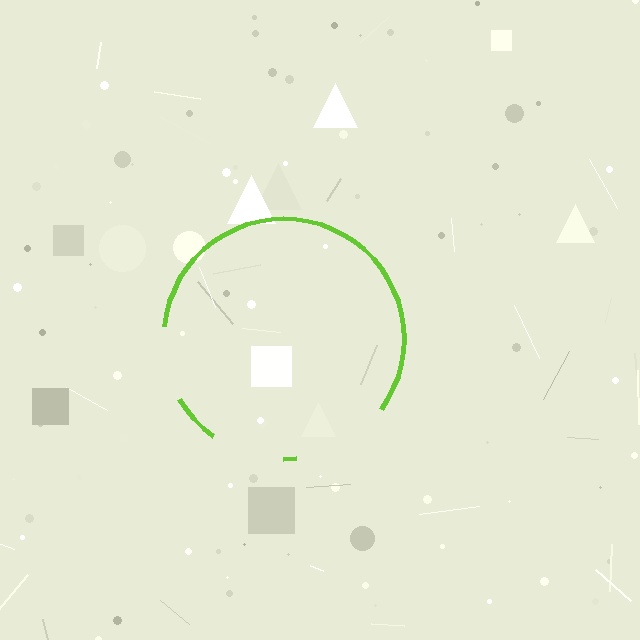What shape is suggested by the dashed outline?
The dashed outline suggests a circle.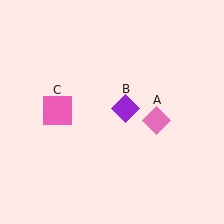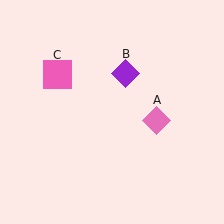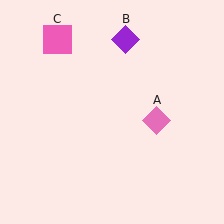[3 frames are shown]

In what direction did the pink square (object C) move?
The pink square (object C) moved up.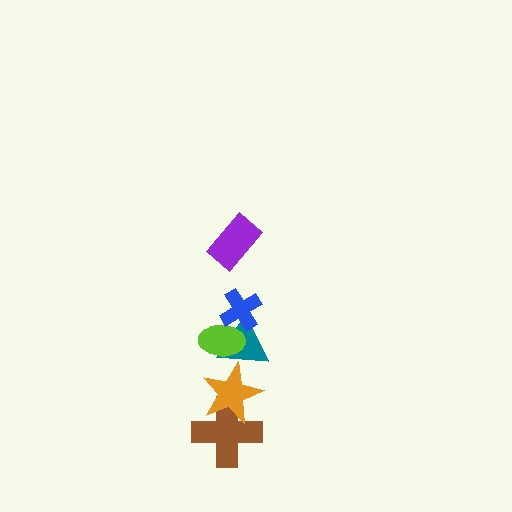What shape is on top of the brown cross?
The orange star is on top of the brown cross.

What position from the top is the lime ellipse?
The lime ellipse is 3rd from the top.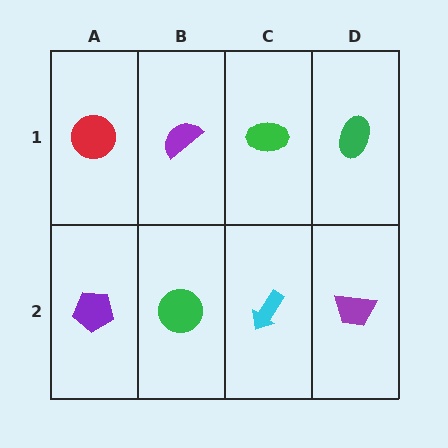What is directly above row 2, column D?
A green ellipse.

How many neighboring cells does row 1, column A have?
2.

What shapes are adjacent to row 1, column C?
A cyan arrow (row 2, column C), a purple semicircle (row 1, column B), a green ellipse (row 1, column D).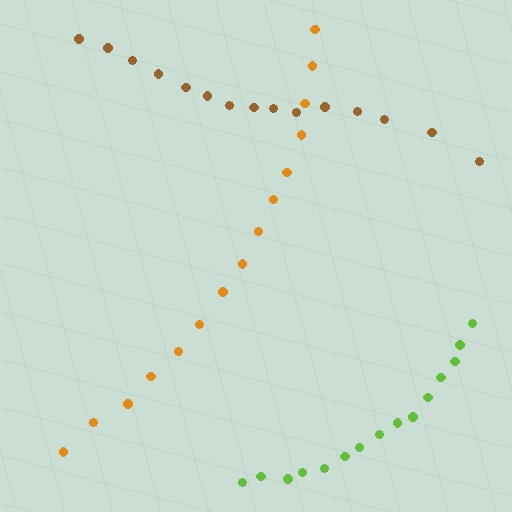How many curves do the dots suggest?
There are 3 distinct paths.